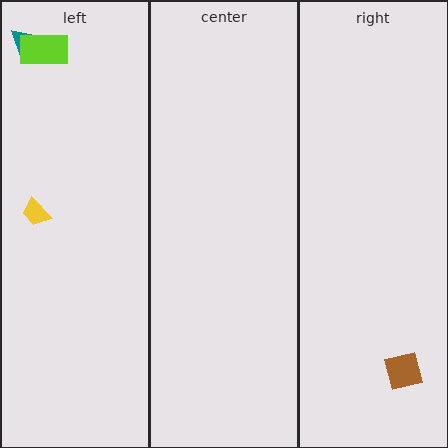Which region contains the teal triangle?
The left region.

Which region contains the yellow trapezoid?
The left region.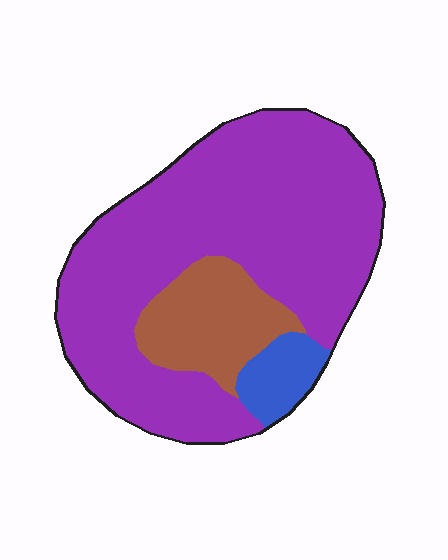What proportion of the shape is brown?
Brown takes up between a sixth and a third of the shape.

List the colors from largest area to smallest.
From largest to smallest: purple, brown, blue.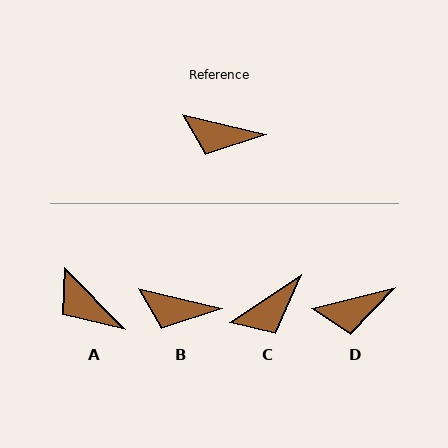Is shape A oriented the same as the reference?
No, it is off by about 32 degrees.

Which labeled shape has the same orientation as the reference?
B.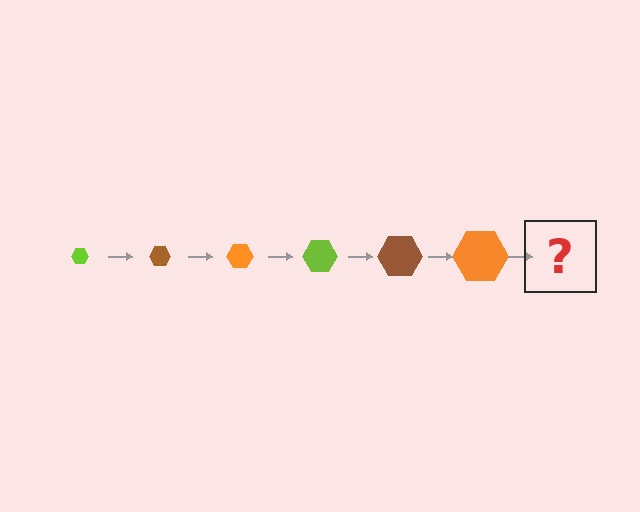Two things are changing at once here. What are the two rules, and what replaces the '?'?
The two rules are that the hexagon grows larger each step and the color cycles through lime, brown, and orange. The '?' should be a lime hexagon, larger than the previous one.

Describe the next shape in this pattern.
It should be a lime hexagon, larger than the previous one.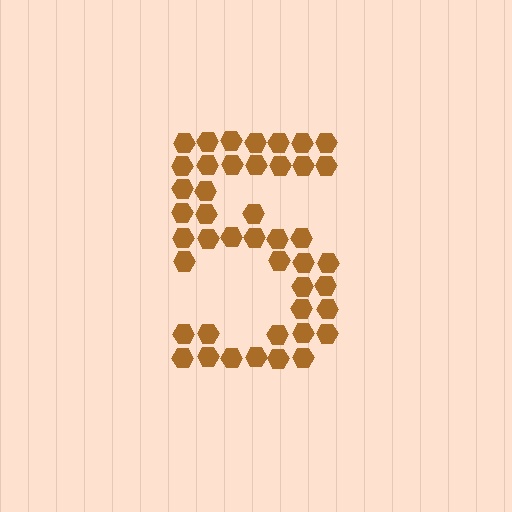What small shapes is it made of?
It is made of small hexagons.